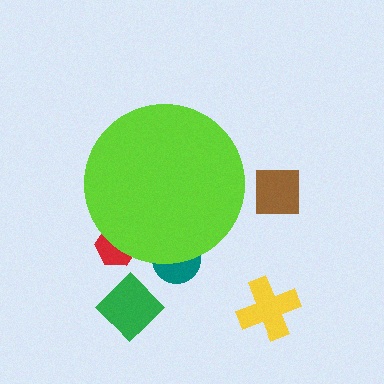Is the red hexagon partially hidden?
Yes, the red hexagon is partially hidden behind the lime circle.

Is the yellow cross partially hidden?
No, the yellow cross is fully visible.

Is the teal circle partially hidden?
Yes, the teal circle is partially hidden behind the lime circle.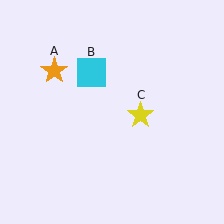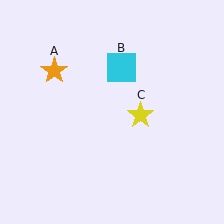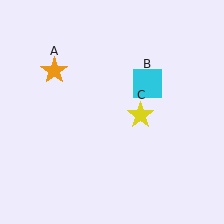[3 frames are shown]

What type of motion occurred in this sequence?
The cyan square (object B) rotated clockwise around the center of the scene.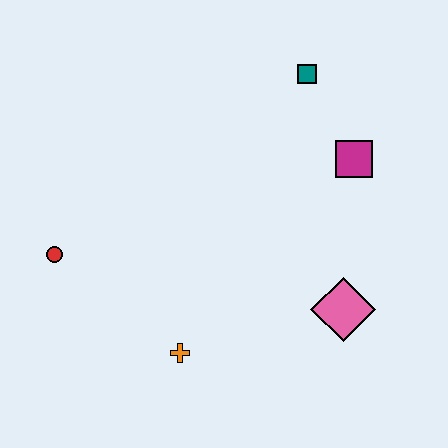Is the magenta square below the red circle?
No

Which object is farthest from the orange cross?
The teal square is farthest from the orange cross.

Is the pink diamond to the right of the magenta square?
No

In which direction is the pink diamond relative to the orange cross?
The pink diamond is to the right of the orange cross.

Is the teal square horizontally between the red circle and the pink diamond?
Yes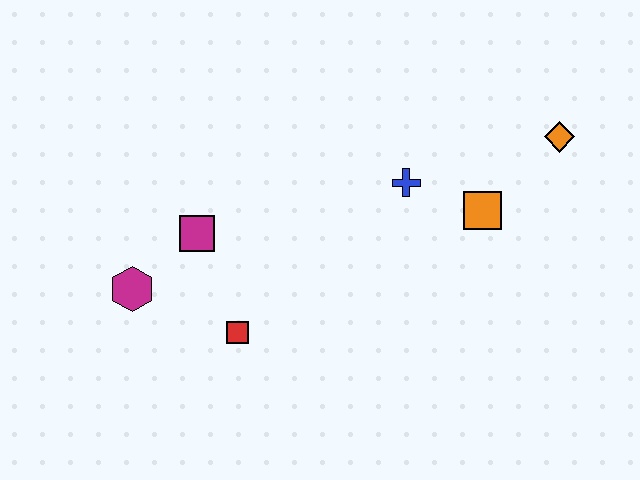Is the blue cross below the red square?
No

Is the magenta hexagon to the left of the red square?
Yes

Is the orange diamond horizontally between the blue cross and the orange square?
No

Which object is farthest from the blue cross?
The magenta hexagon is farthest from the blue cross.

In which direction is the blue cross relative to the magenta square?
The blue cross is to the right of the magenta square.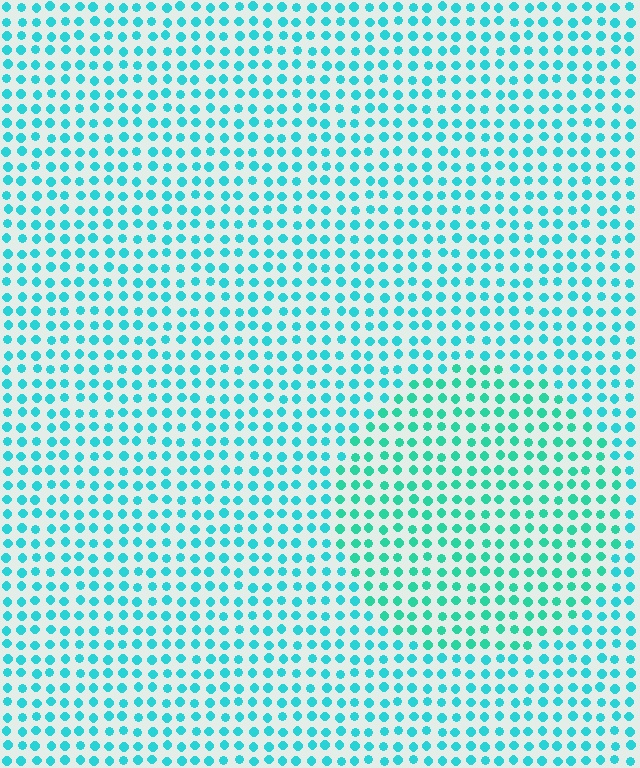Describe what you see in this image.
The image is filled with small cyan elements in a uniform arrangement. A circle-shaped region is visible where the elements are tinted to a slightly different hue, forming a subtle color boundary.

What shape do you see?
I see a circle.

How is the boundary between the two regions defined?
The boundary is defined purely by a slight shift in hue (about 19 degrees). Spacing, size, and orientation are identical on both sides.